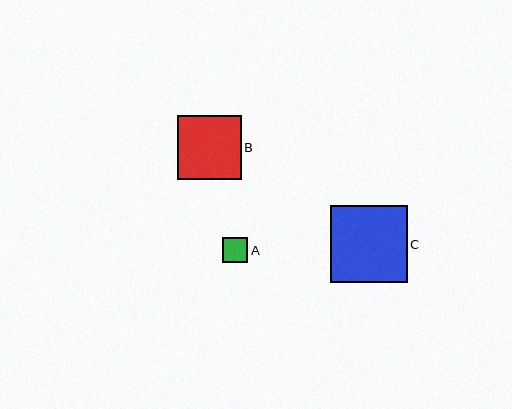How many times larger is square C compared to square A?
Square C is approximately 3.1 times the size of square A.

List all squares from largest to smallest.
From largest to smallest: C, B, A.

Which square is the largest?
Square C is the largest with a size of approximately 77 pixels.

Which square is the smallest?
Square A is the smallest with a size of approximately 25 pixels.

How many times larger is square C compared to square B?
Square C is approximately 1.2 times the size of square B.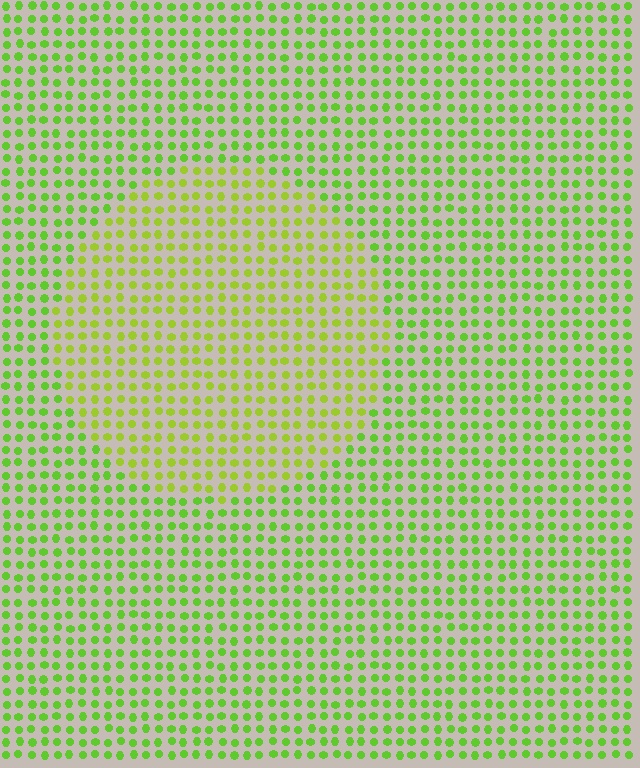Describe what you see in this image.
The image is filled with small lime elements in a uniform arrangement. A circle-shaped region is visible where the elements are tinted to a slightly different hue, forming a subtle color boundary.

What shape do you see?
I see a circle.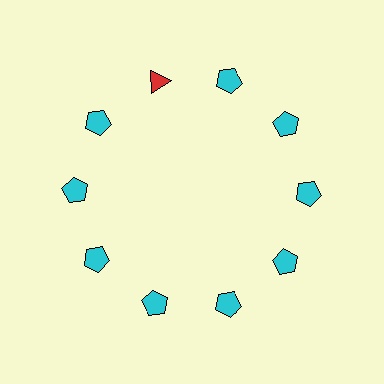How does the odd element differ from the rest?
It differs in both color (red instead of cyan) and shape (triangle instead of pentagon).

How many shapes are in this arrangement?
There are 10 shapes arranged in a ring pattern.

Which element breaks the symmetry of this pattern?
The red triangle at roughly the 11 o'clock position breaks the symmetry. All other shapes are cyan pentagons.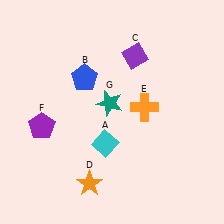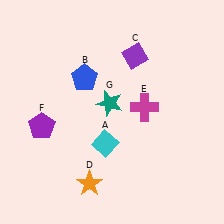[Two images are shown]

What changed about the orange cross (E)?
In Image 1, E is orange. In Image 2, it changed to magenta.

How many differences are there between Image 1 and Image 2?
There is 1 difference between the two images.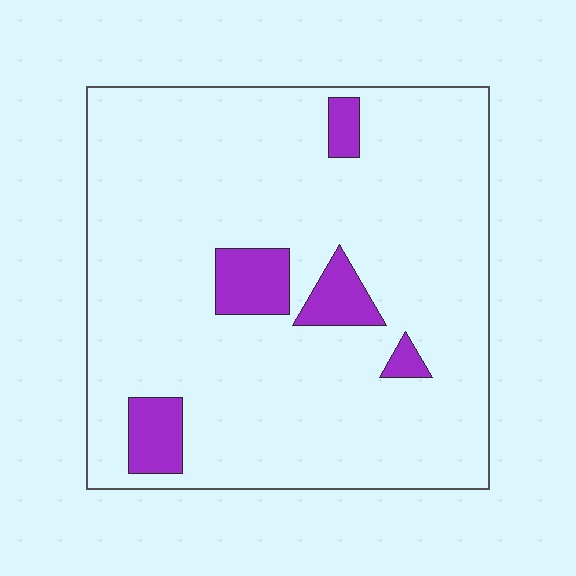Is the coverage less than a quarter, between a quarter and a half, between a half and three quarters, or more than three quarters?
Less than a quarter.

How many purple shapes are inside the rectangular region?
5.